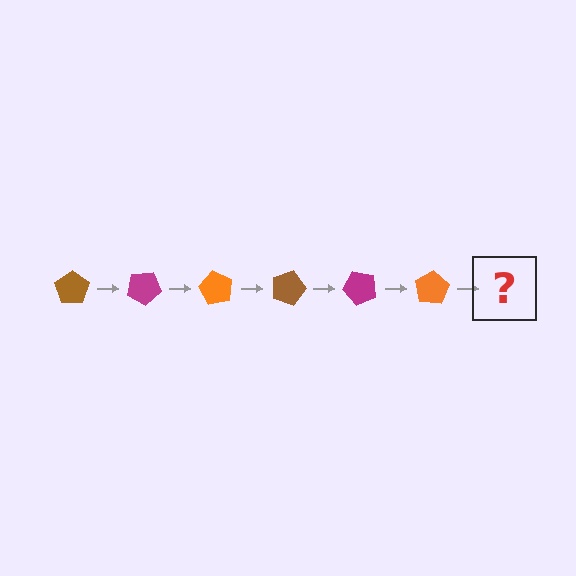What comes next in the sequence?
The next element should be a brown pentagon, rotated 180 degrees from the start.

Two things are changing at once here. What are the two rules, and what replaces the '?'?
The two rules are that it rotates 30 degrees each step and the color cycles through brown, magenta, and orange. The '?' should be a brown pentagon, rotated 180 degrees from the start.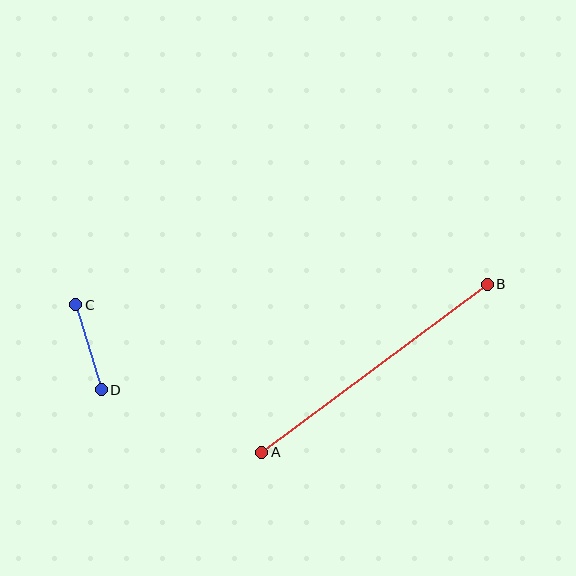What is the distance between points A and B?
The distance is approximately 281 pixels.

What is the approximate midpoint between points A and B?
The midpoint is at approximately (374, 368) pixels.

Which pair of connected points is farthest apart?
Points A and B are farthest apart.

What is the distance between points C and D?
The distance is approximately 89 pixels.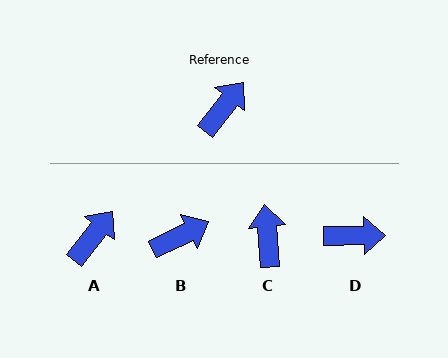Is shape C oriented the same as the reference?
No, it is off by about 43 degrees.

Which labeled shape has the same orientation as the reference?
A.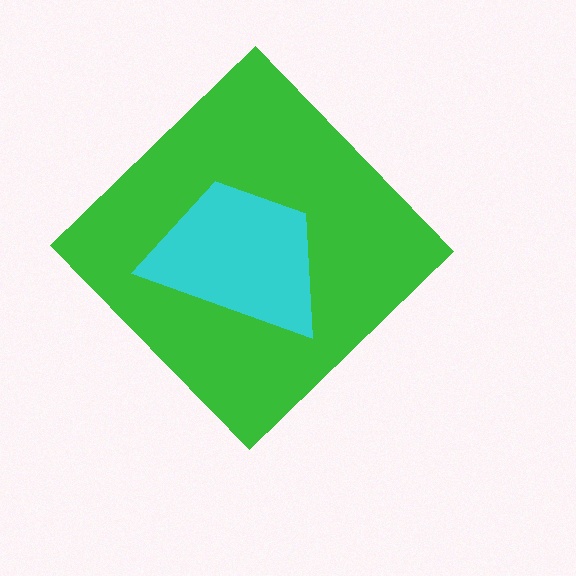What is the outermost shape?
The green diamond.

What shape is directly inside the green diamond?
The cyan trapezoid.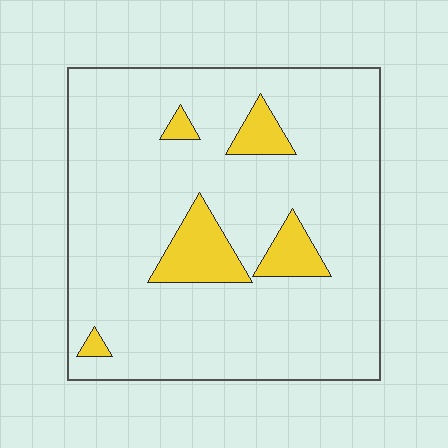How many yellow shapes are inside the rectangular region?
5.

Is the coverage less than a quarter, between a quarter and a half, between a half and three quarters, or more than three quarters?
Less than a quarter.